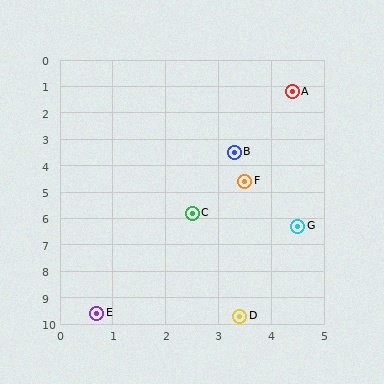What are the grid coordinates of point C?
Point C is at approximately (2.5, 5.8).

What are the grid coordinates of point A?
Point A is at approximately (4.4, 1.2).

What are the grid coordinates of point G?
Point G is at approximately (4.5, 6.3).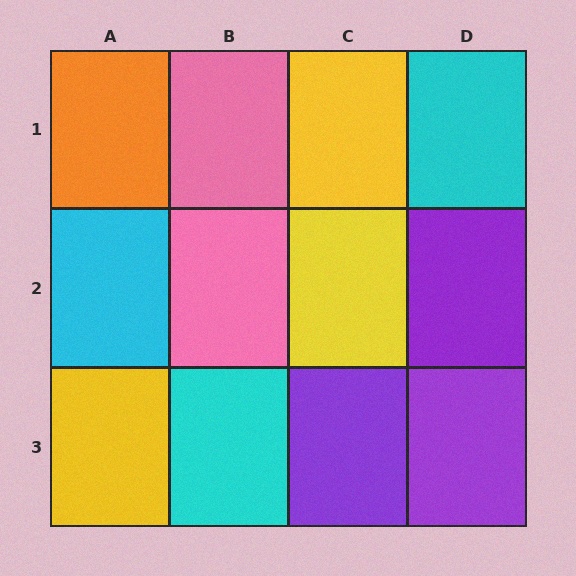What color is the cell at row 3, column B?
Cyan.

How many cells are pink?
2 cells are pink.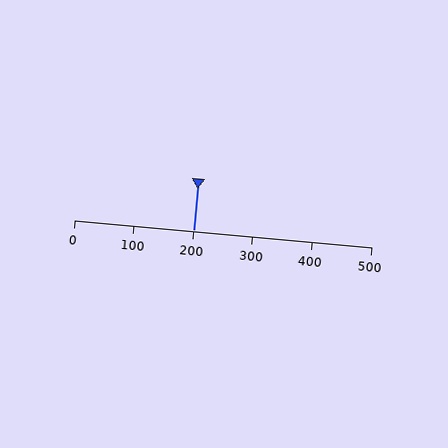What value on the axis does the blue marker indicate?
The marker indicates approximately 200.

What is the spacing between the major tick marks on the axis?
The major ticks are spaced 100 apart.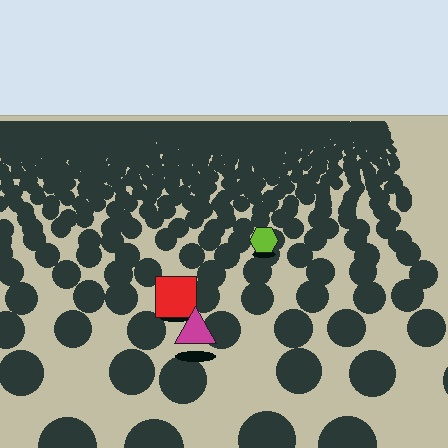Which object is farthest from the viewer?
The lime hexagon is farthest from the viewer. It appears smaller and the ground texture around it is denser.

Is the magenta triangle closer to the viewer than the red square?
Yes. The magenta triangle is closer — you can tell from the texture gradient: the ground texture is coarser near it.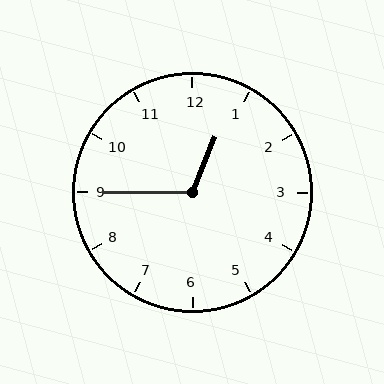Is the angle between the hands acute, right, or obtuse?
It is obtuse.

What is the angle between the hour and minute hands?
Approximately 112 degrees.